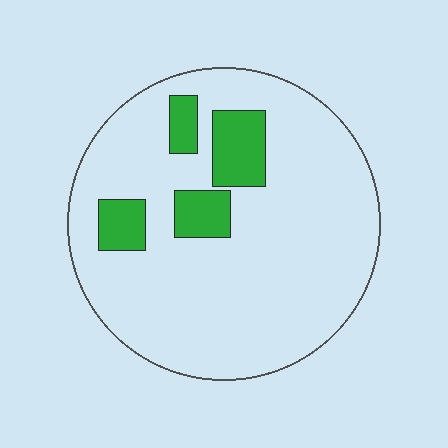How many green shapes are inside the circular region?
4.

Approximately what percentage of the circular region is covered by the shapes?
Approximately 15%.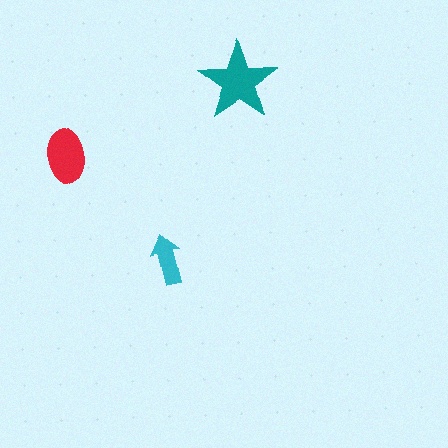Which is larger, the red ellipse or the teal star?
The teal star.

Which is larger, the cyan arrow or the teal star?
The teal star.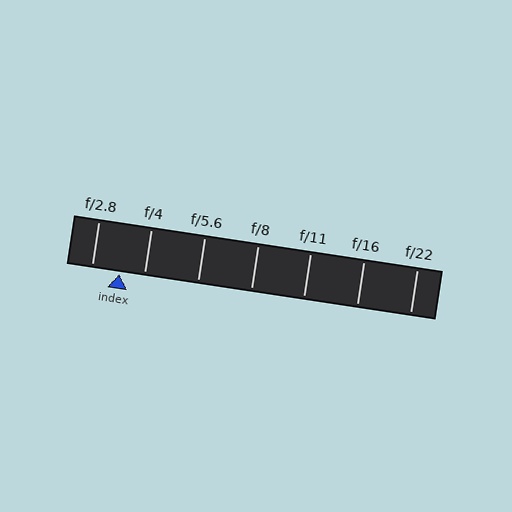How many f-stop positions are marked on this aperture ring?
There are 7 f-stop positions marked.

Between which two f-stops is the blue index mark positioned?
The index mark is between f/2.8 and f/4.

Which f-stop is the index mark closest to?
The index mark is closest to f/4.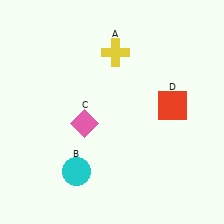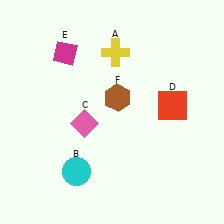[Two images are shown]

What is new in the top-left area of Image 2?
A magenta diamond (E) was added in the top-left area of Image 2.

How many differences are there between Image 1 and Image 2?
There are 2 differences between the two images.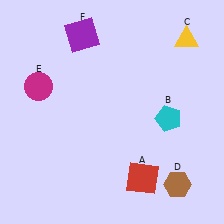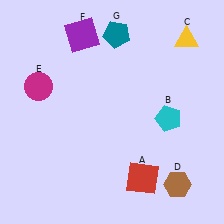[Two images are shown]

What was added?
A teal pentagon (G) was added in Image 2.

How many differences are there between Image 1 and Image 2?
There is 1 difference between the two images.